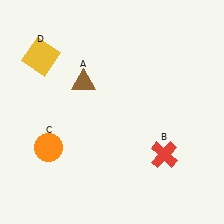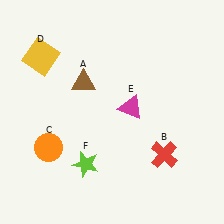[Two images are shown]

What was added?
A magenta triangle (E), a lime star (F) were added in Image 2.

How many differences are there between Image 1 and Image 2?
There are 2 differences between the two images.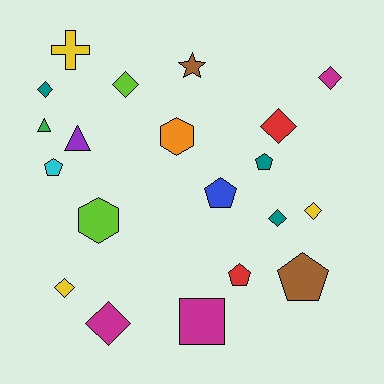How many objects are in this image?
There are 20 objects.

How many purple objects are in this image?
There is 1 purple object.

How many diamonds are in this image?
There are 8 diamonds.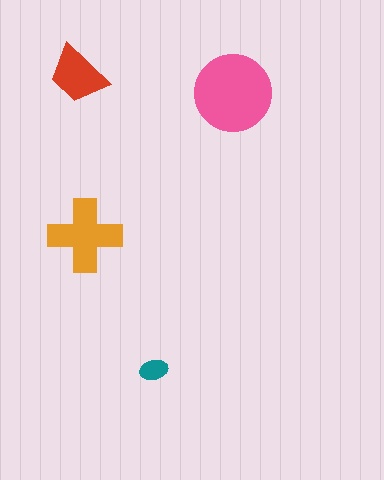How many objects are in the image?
There are 4 objects in the image.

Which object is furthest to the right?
The pink circle is rightmost.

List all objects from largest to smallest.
The pink circle, the orange cross, the red trapezoid, the teal ellipse.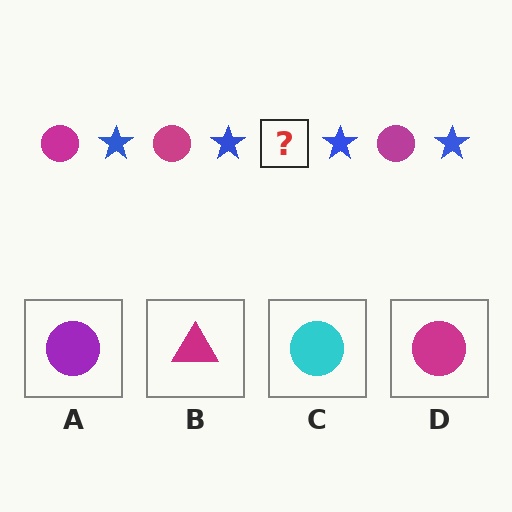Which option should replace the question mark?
Option D.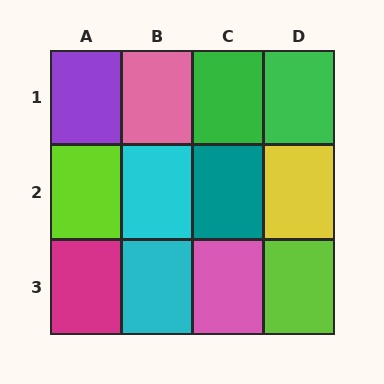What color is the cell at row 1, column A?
Purple.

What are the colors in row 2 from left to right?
Lime, cyan, teal, yellow.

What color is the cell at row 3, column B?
Cyan.